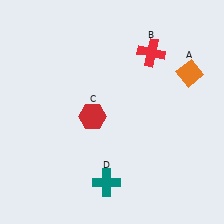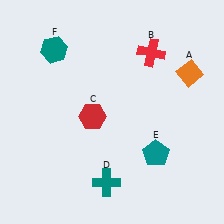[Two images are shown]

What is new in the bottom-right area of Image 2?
A teal pentagon (E) was added in the bottom-right area of Image 2.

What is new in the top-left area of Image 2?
A teal hexagon (F) was added in the top-left area of Image 2.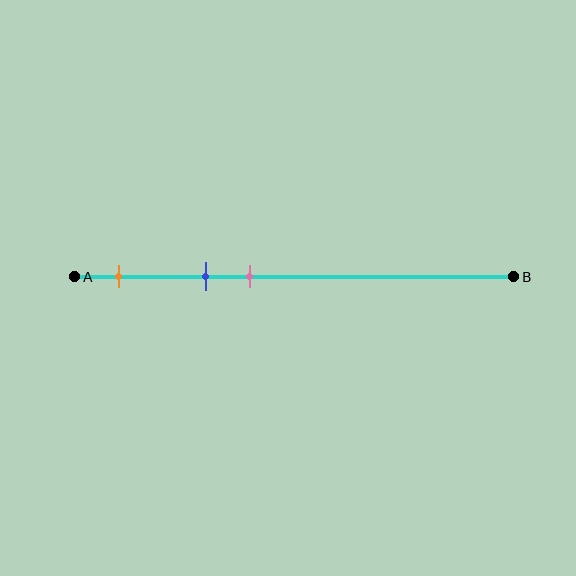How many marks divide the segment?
There are 3 marks dividing the segment.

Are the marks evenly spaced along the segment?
Yes, the marks are approximately evenly spaced.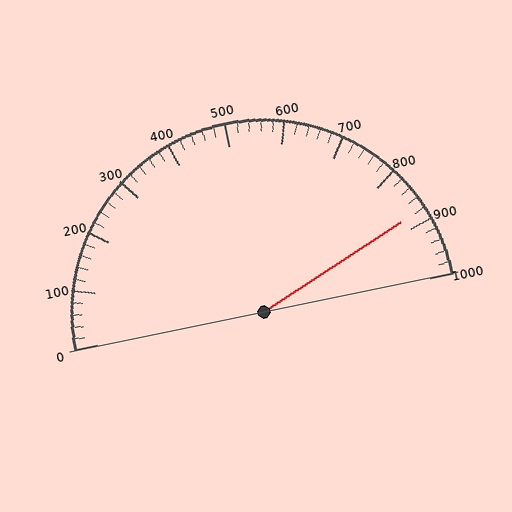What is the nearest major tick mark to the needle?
The nearest major tick mark is 900.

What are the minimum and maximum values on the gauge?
The gauge ranges from 0 to 1000.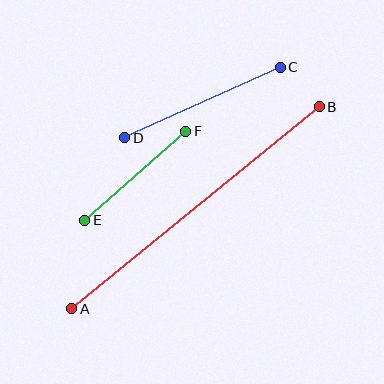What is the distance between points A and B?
The distance is approximately 320 pixels.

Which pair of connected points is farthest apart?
Points A and B are farthest apart.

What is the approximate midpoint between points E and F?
The midpoint is at approximately (135, 176) pixels.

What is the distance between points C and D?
The distance is approximately 170 pixels.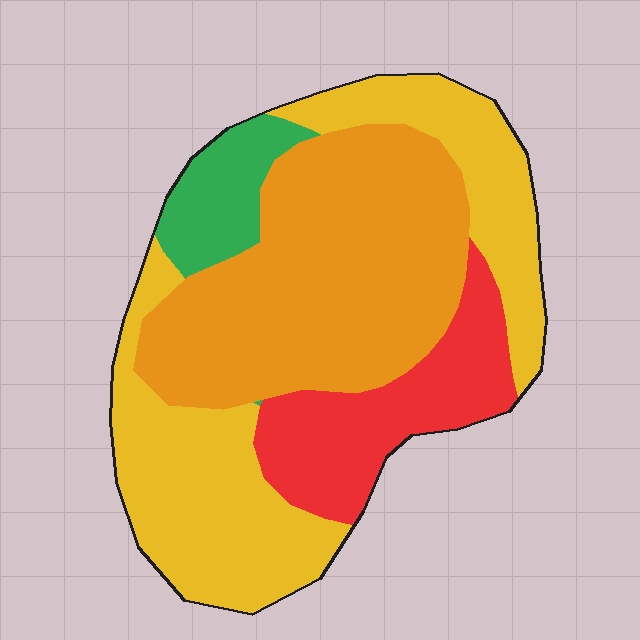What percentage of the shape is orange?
Orange covers 39% of the shape.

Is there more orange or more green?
Orange.